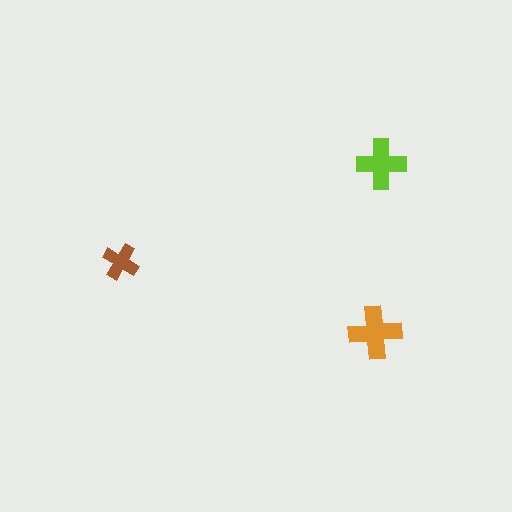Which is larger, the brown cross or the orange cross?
The orange one.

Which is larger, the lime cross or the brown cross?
The lime one.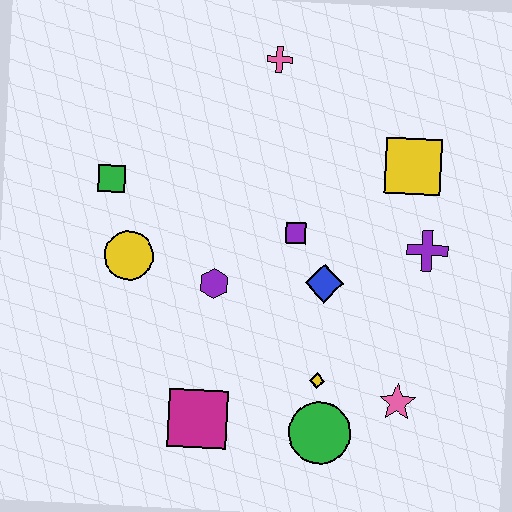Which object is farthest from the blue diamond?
The green square is farthest from the blue diamond.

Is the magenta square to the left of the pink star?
Yes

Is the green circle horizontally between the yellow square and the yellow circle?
Yes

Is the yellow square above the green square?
Yes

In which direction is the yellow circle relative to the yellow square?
The yellow circle is to the left of the yellow square.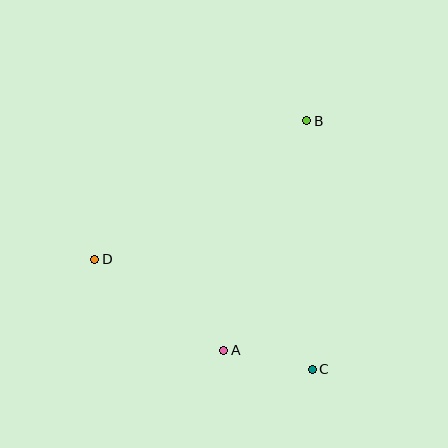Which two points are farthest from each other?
Points B and D are farthest from each other.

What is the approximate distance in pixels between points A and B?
The distance between A and B is approximately 244 pixels.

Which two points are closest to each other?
Points A and C are closest to each other.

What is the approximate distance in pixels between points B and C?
The distance between B and C is approximately 249 pixels.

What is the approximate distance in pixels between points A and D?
The distance between A and D is approximately 158 pixels.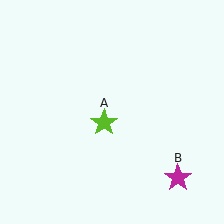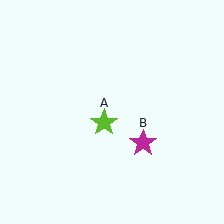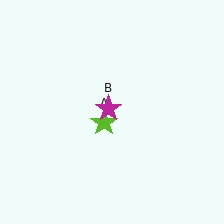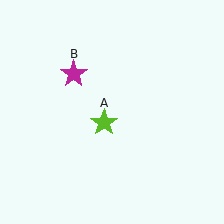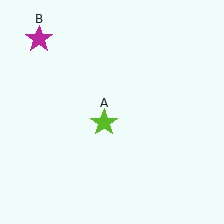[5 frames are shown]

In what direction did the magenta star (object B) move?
The magenta star (object B) moved up and to the left.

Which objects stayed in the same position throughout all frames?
Lime star (object A) remained stationary.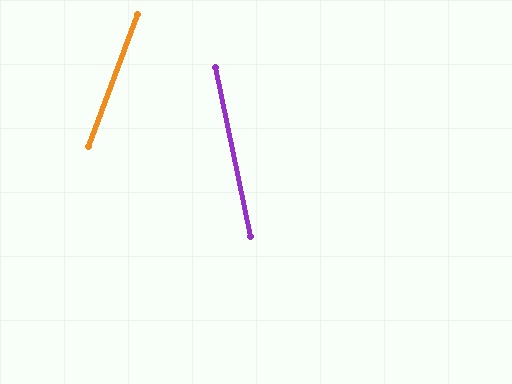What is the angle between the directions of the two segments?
Approximately 32 degrees.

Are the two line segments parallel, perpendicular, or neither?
Neither parallel nor perpendicular — they differ by about 32°.